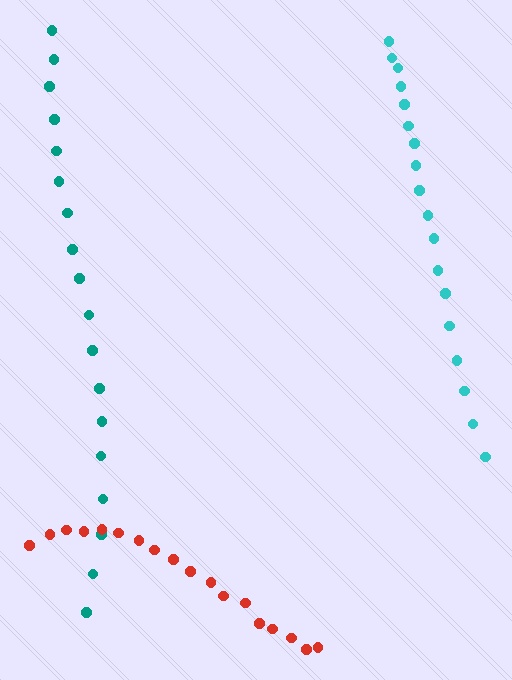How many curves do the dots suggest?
There are 3 distinct paths.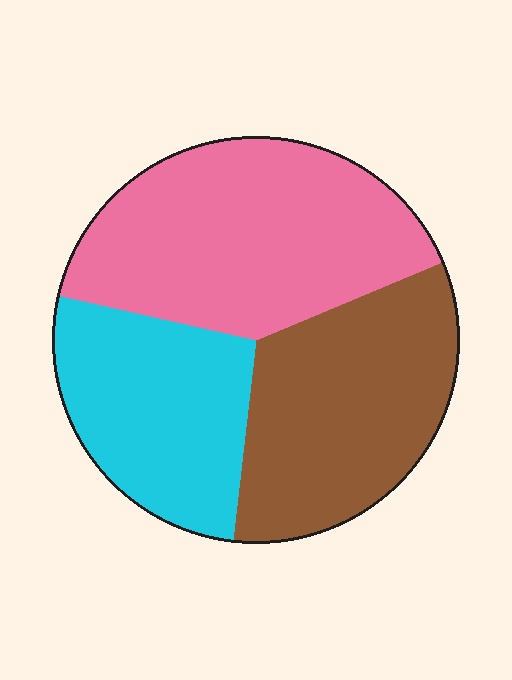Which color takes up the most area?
Pink, at roughly 40%.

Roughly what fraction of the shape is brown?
Brown takes up between a quarter and a half of the shape.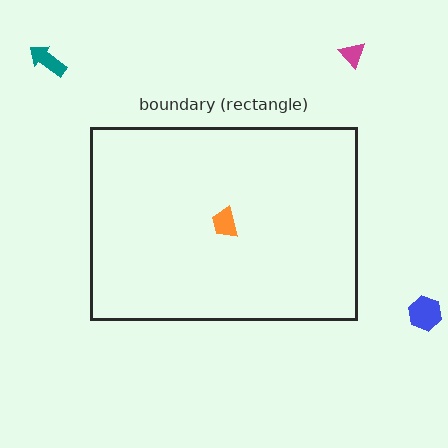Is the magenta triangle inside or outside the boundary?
Outside.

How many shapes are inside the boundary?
1 inside, 3 outside.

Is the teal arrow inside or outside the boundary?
Outside.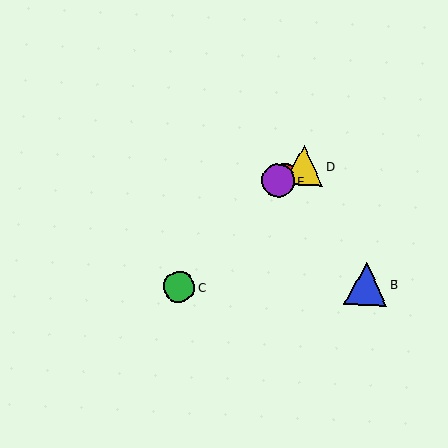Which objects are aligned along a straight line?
Objects A, D, E are aligned along a straight line.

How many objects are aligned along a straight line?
3 objects (A, D, E) are aligned along a straight line.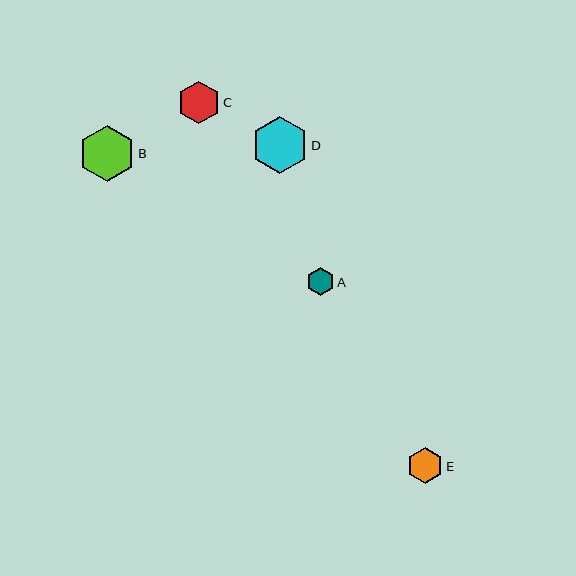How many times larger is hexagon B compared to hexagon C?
Hexagon B is approximately 1.3 times the size of hexagon C.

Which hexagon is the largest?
Hexagon D is the largest with a size of approximately 57 pixels.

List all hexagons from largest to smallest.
From largest to smallest: D, B, C, E, A.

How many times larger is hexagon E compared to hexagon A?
Hexagon E is approximately 1.3 times the size of hexagon A.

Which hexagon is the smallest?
Hexagon A is the smallest with a size of approximately 28 pixels.